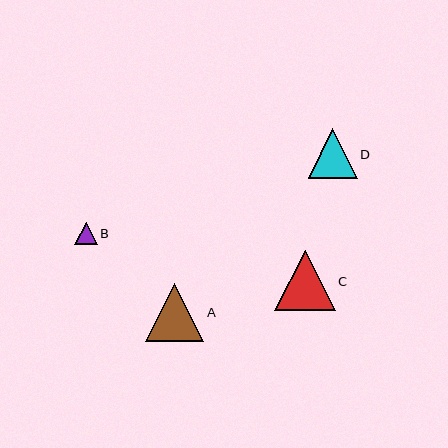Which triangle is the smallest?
Triangle B is the smallest with a size of approximately 23 pixels.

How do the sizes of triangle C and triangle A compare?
Triangle C and triangle A are approximately the same size.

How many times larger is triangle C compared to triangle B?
Triangle C is approximately 2.7 times the size of triangle B.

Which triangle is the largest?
Triangle C is the largest with a size of approximately 60 pixels.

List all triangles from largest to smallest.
From largest to smallest: C, A, D, B.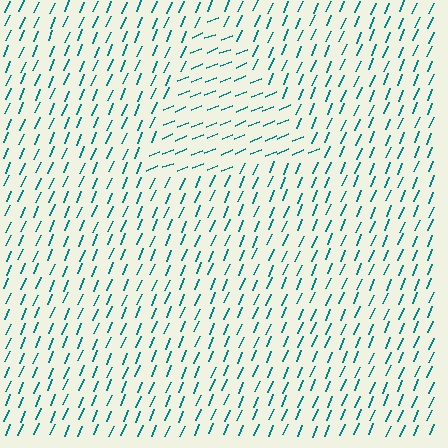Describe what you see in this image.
The image is filled with small teal line segments. A triangle region in the image has lines oriented differently from the surrounding lines, creating a visible texture boundary.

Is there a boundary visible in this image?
Yes, there is a texture boundary formed by a change in line orientation.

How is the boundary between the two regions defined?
The boundary is defined purely by a change in line orientation (approximately 45 degrees difference). All lines are the same color and thickness.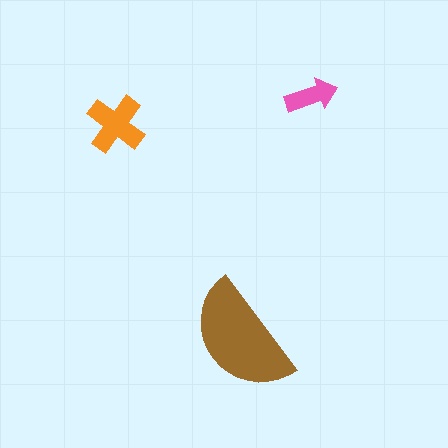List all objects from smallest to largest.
The pink arrow, the orange cross, the brown semicircle.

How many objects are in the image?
There are 3 objects in the image.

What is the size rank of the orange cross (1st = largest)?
2nd.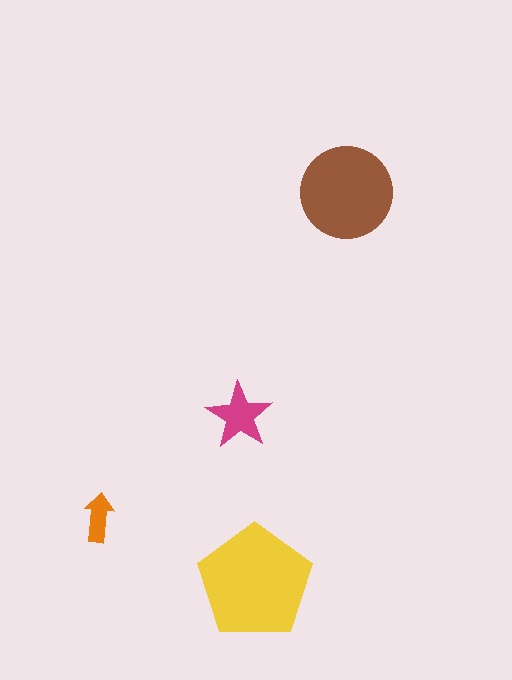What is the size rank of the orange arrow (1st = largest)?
4th.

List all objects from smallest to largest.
The orange arrow, the magenta star, the brown circle, the yellow pentagon.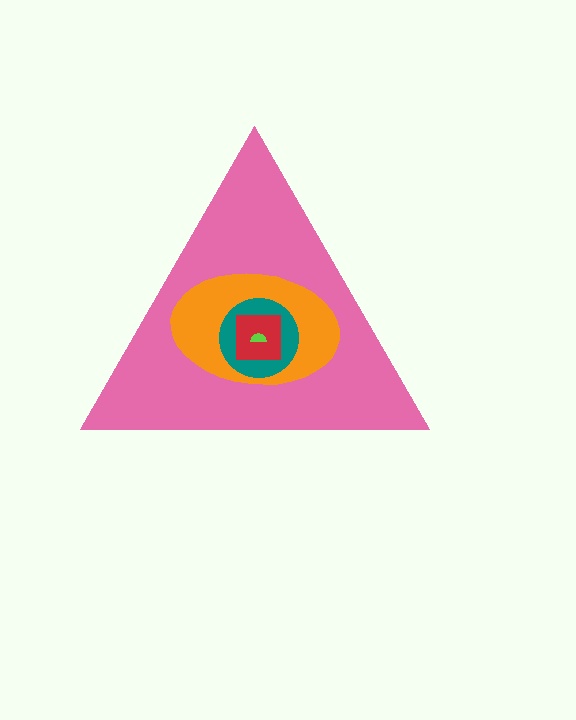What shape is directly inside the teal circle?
The red square.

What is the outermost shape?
The pink triangle.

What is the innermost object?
The lime semicircle.